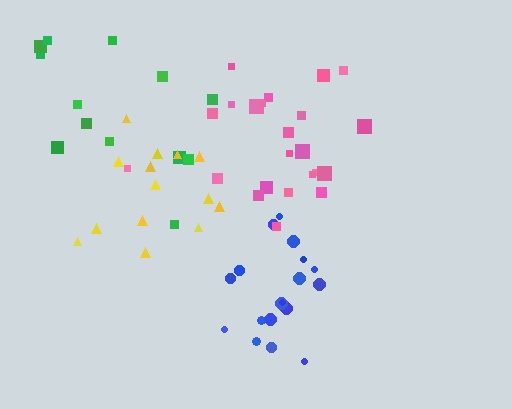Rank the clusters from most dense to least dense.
blue, yellow, pink, green.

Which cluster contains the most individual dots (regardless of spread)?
Pink (23).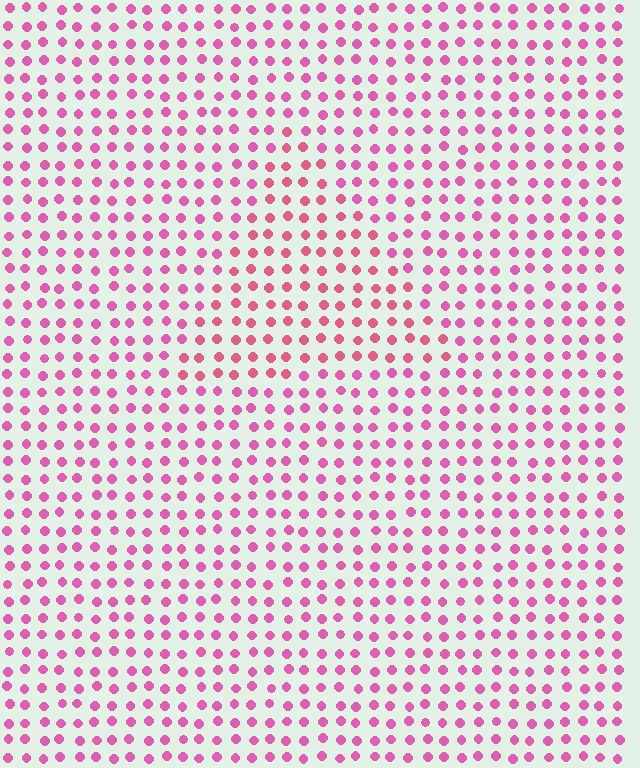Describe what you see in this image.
The image is filled with small pink elements in a uniform arrangement. A triangle-shaped region is visible where the elements are tinted to a slightly different hue, forming a subtle color boundary.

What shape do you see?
I see a triangle.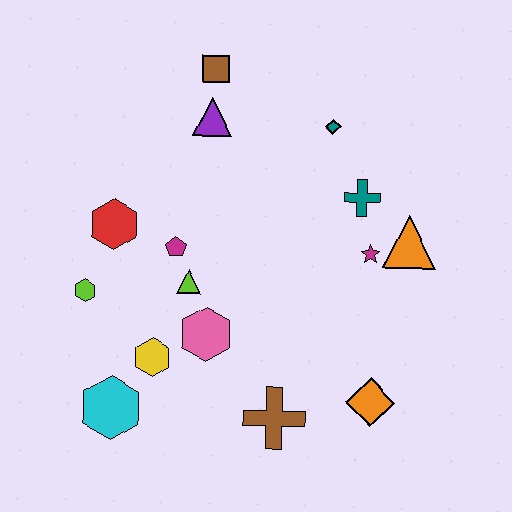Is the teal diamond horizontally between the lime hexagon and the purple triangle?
No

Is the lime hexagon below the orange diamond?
No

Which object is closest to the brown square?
The purple triangle is closest to the brown square.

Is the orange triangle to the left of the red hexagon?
No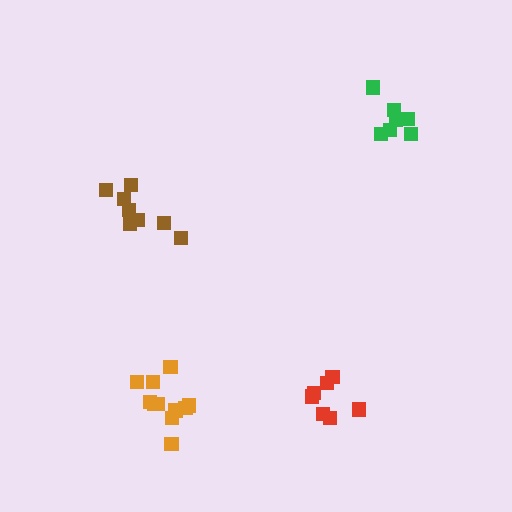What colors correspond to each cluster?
The clusters are colored: brown, orange, green, red.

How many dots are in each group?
Group 1: 8 dots, Group 2: 11 dots, Group 3: 7 dots, Group 4: 7 dots (33 total).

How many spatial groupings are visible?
There are 4 spatial groupings.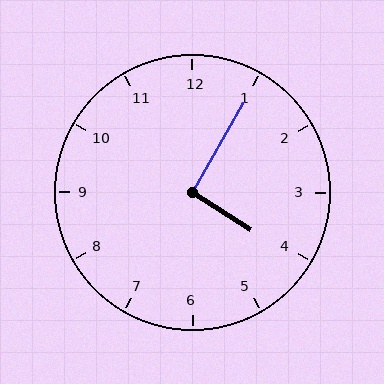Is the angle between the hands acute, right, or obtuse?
It is right.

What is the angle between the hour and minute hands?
Approximately 92 degrees.